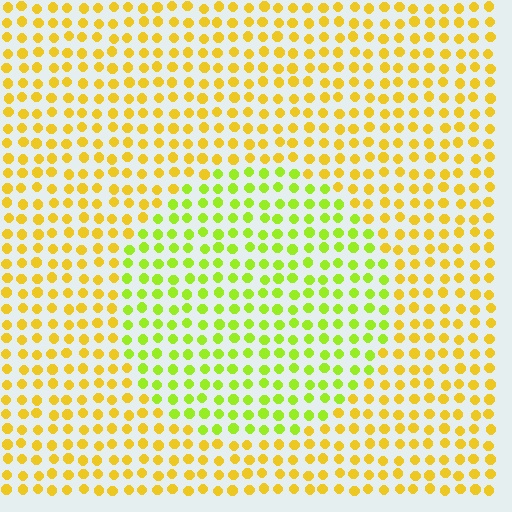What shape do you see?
I see a circle.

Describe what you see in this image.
The image is filled with small yellow elements in a uniform arrangement. A circle-shaped region is visible where the elements are tinted to a slightly different hue, forming a subtle color boundary.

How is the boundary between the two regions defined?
The boundary is defined purely by a slight shift in hue (about 37 degrees). Spacing, size, and orientation are identical on both sides.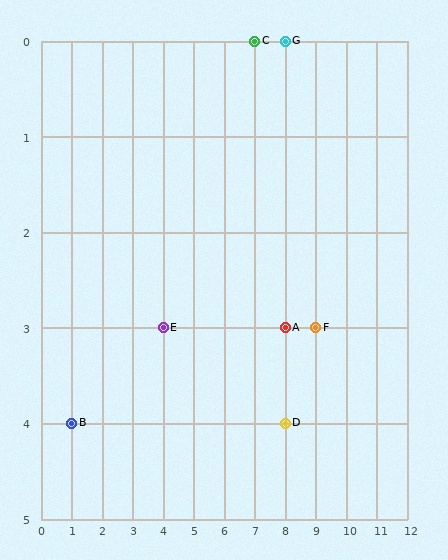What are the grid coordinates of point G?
Point G is at grid coordinates (8, 0).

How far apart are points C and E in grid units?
Points C and E are 3 columns and 3 rows apart (about 4.2 grid units diagonally).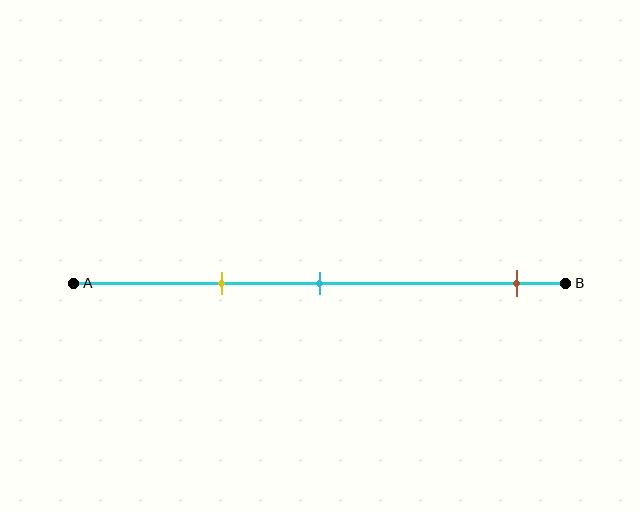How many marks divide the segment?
There are 3 marks dividing the segment.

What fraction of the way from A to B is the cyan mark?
The cyan mark is approximately 50% (0.5) of the way from A to B.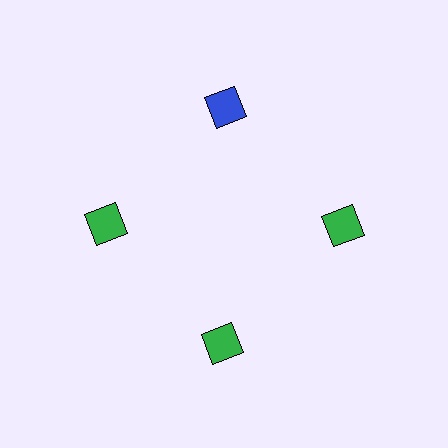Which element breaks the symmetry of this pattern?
The blue diamond at roughly the 12 o'clock position breaks the symmetry. All other shapes are green diamonds.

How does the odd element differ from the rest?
It has a different color: blue instead of green.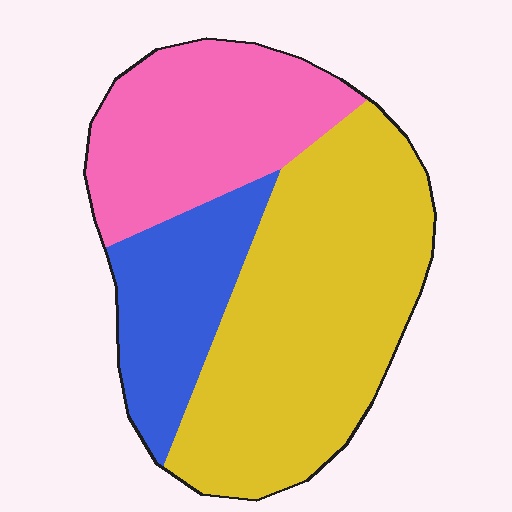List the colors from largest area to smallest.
From largest to smallest: yellow, pink, blue.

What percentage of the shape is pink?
Pink covers roughly 30% of the shape.